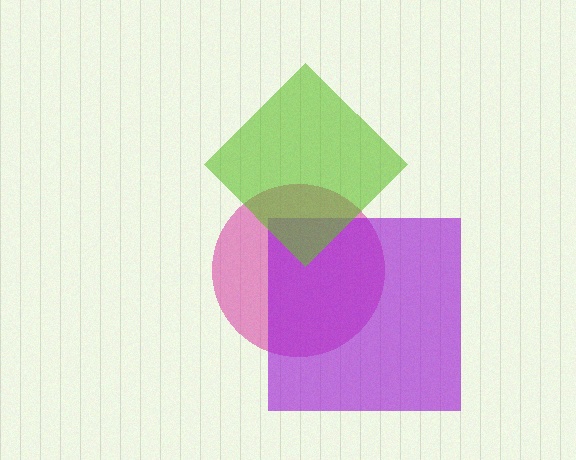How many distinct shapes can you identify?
There are 3 distinct shapes: a pink circle, a purple square, a lime diamond.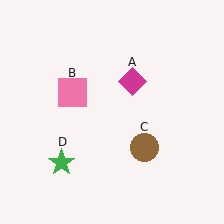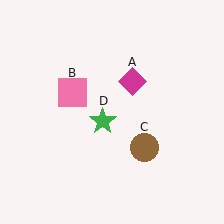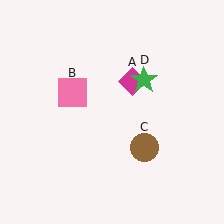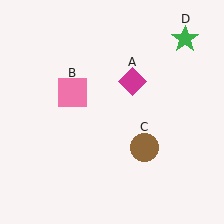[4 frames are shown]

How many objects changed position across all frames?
1 object changed position: green star (object D).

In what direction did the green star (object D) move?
The green star (object D) moved up and to the right.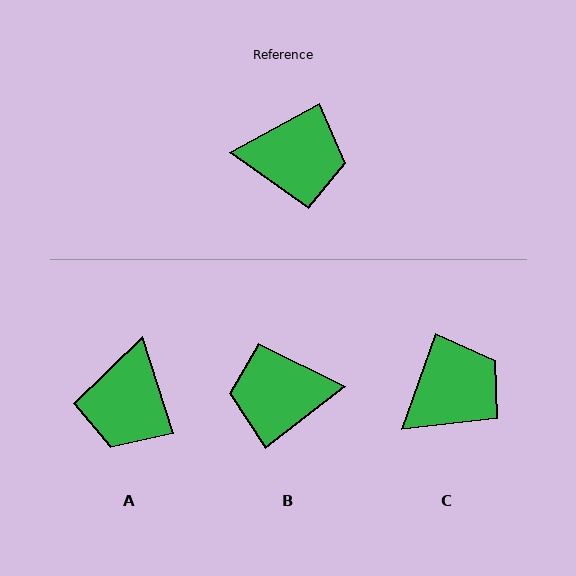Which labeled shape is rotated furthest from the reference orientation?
B, about 171 degrees away.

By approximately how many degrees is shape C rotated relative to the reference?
Approximately 42 degrees counter-clockwise.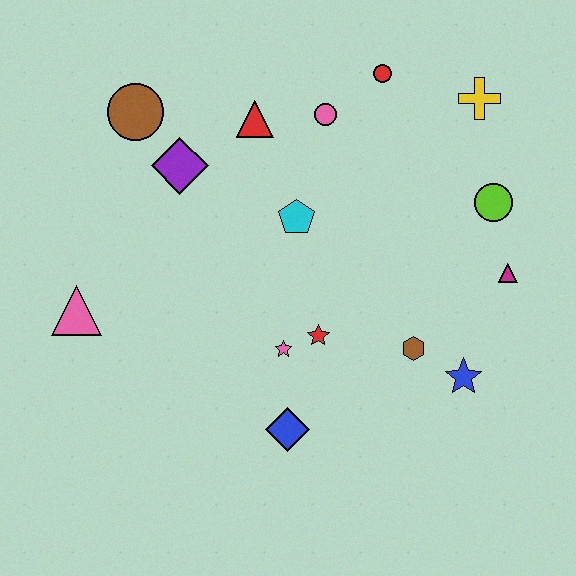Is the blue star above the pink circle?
No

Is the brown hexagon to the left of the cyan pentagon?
No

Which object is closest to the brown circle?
The purple diamond is closest to the brown circle.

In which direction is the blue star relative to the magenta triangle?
The blue star is below the magenta triangle.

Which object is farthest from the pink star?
The yellow cross is farthest from the pink star.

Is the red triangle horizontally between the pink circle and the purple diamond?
Yes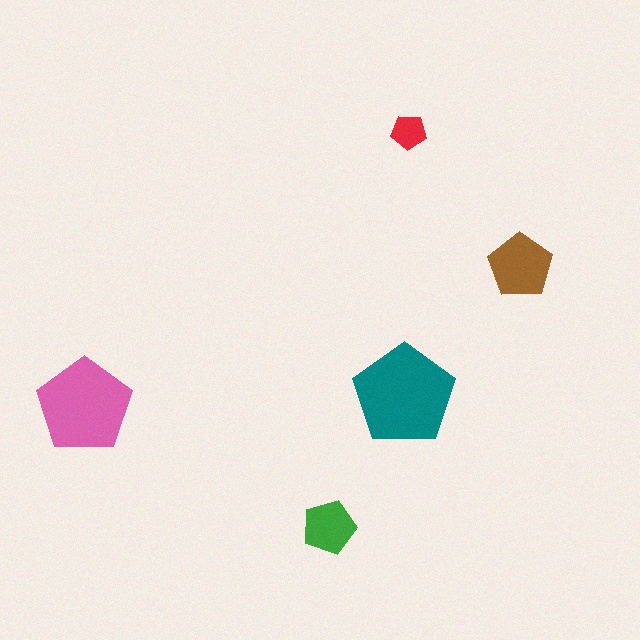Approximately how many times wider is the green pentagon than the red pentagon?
About 1.5 times wider.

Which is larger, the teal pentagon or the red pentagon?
The teal one.